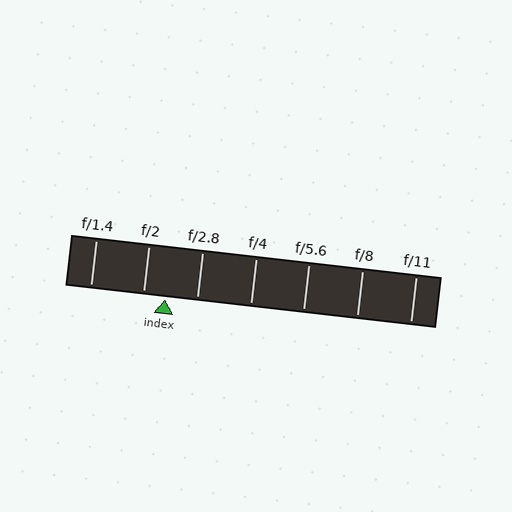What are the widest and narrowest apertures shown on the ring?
The widest aperture shown is f/1.4 and the narrowest is f/11.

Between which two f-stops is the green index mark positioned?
The index mark is between f/2 and f/2.8.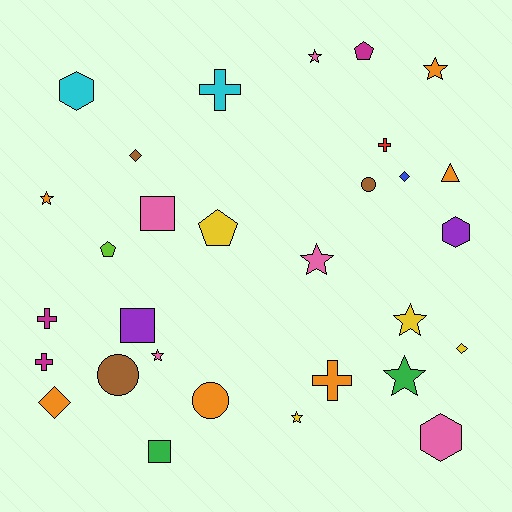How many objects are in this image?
There are 30 objects.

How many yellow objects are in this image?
There are 4 yellow objects.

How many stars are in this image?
There are 8 stars.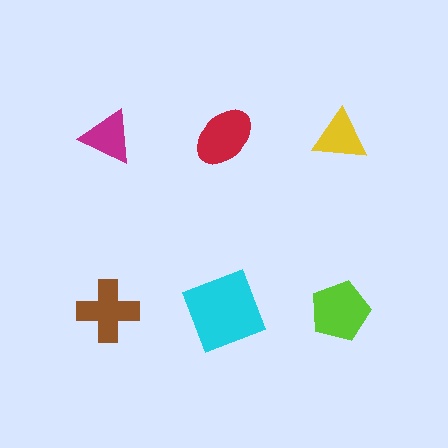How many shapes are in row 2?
3 shapes.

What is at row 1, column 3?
A yellow triangle.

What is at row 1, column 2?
A red ellipse.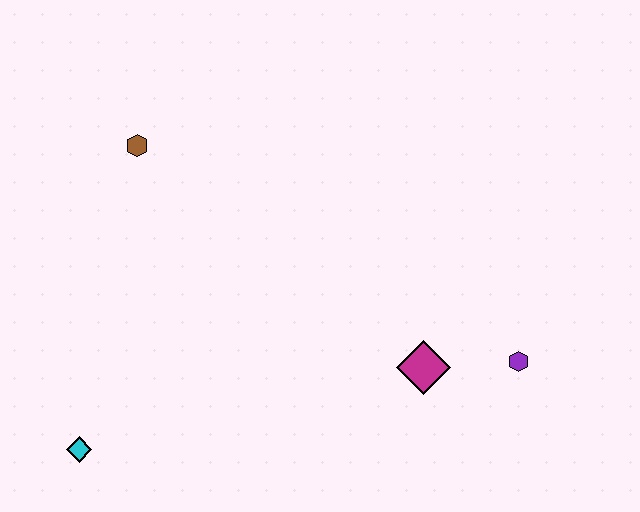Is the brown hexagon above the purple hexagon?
Yes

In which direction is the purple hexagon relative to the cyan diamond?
The purple hexagon is to the right of the cyan diamond.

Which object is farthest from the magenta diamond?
The brown hexagon is farthest from the magenta diamond.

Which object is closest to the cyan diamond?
The brown hexagon is closest to the cyan diamond.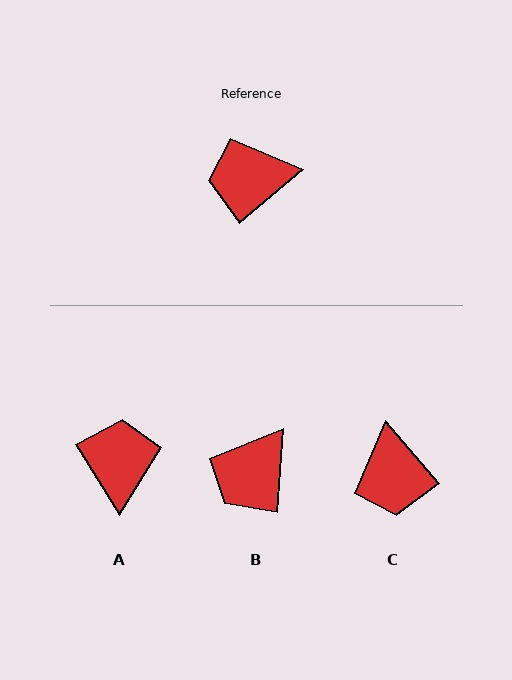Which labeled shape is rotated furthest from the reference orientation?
A, about 98 degrees away.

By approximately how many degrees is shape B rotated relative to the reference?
Approximately 45 degrees counter-clockwise.